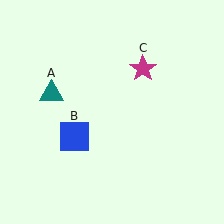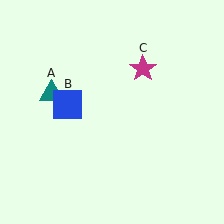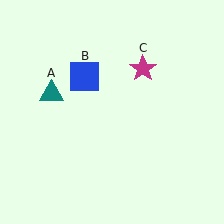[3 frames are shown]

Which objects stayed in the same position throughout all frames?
Teal triangle (object A) and magenta star (object C) remained stationary.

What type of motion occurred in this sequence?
The blue square (object B) rotated clockwise around the center of the scene.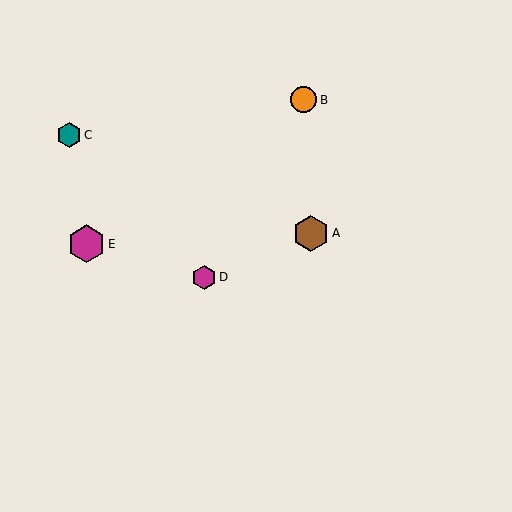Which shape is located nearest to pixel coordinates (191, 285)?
The magenta hexagon (labeled D) at (204, 277) is nearest to that location.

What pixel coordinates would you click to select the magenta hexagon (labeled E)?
Click at (87, 244) to select the magenta hexagon E.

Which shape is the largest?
The magenta hexagon (labeled E) is the largest.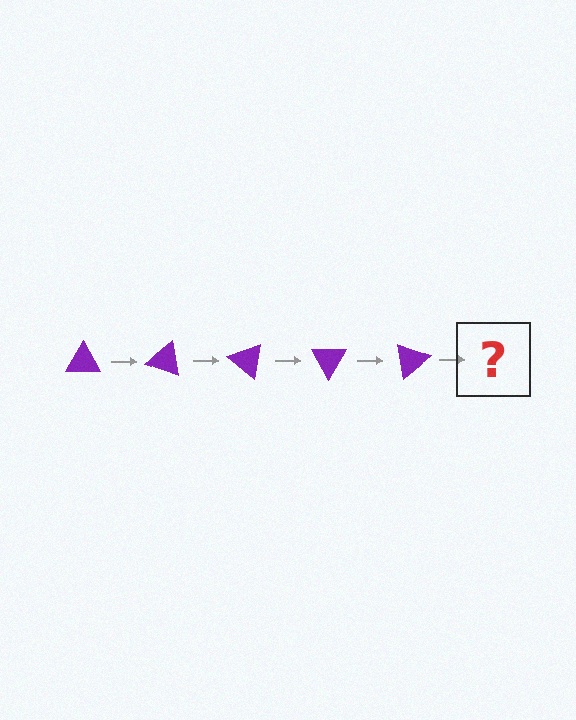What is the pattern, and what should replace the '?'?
The pattern is that the triangle rotates 20 degrees each step. The '?' should be a purple triangle rotated 100 degrees.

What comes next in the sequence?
The next element should be a purple triangle rotated 100 degrees.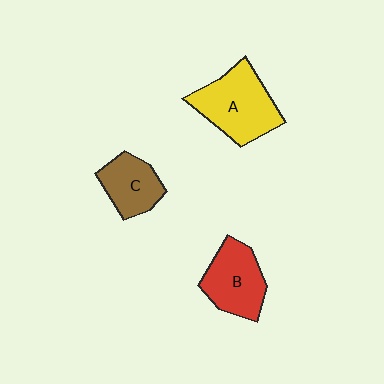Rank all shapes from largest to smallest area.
From largest to smallest: A (yellow), B (red), C (brown).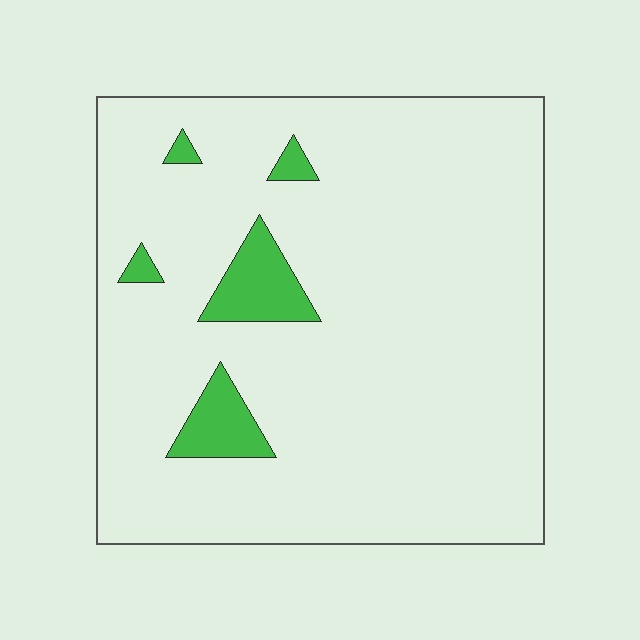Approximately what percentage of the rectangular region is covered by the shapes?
Approximately 10%.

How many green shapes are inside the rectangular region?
5.